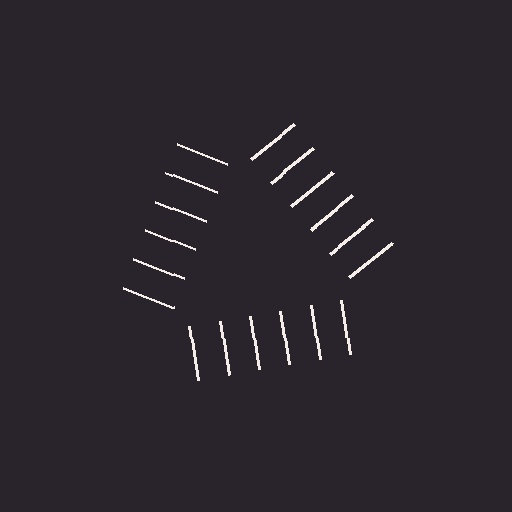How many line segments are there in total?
18 — 6 along each of the 3 edges.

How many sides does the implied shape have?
3 sides — the line-ends trace a triangle.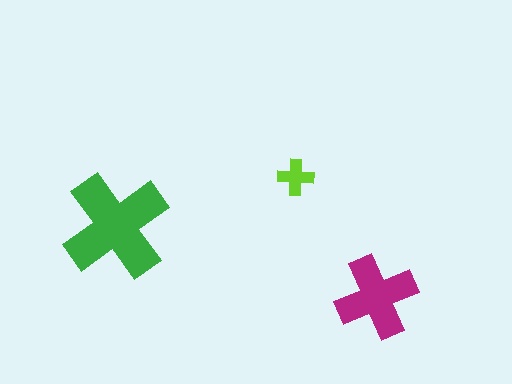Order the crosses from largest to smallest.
the green one, the magenta one, the lime one.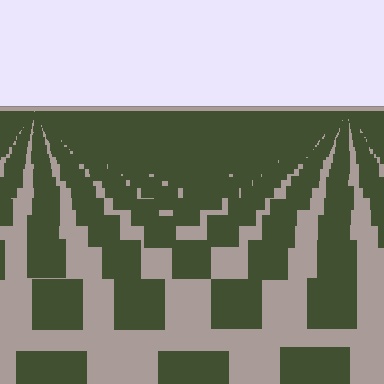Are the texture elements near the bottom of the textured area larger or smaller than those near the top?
Larger. Near the bottom, elements are closer to the viewer and appear at a bigger on-screen size.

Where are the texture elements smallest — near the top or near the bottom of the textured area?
Near the top.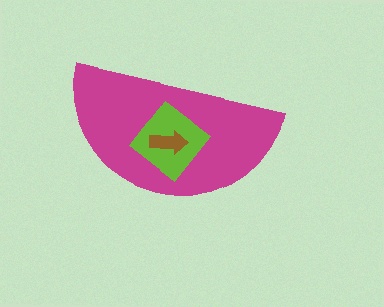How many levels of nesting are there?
3.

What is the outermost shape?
The magenta semicircle.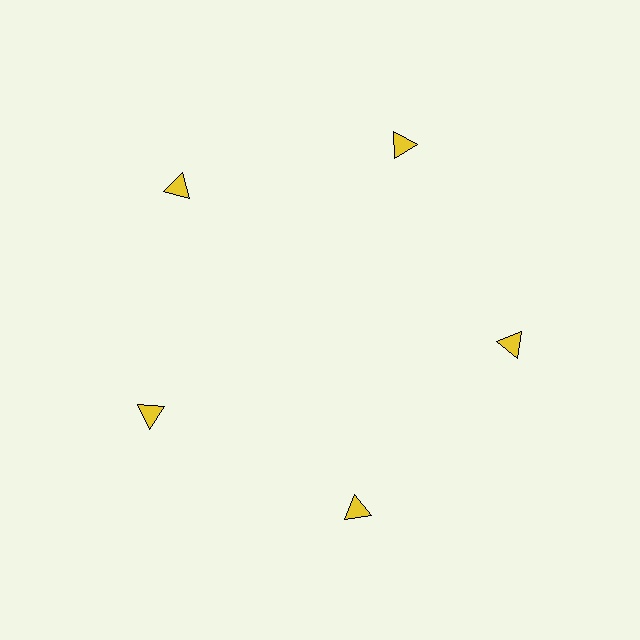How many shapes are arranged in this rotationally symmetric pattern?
There are 5 shapes, arranged in 5 groups of 1.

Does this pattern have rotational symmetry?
Yes, this pattern has 5-fold rotational symmetry. It looks the same after rotating 72 degrees around the center.